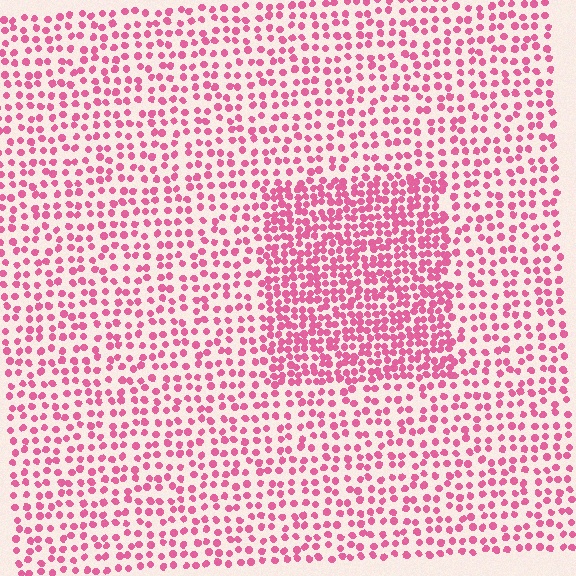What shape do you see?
I see a rectangle.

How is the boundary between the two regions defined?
The boundary is defined by a change in element density (approximately 1.9x ratio). All elements are the same color, size, and shape.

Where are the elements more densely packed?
The elements are more densely packed inside the rectangle boundary.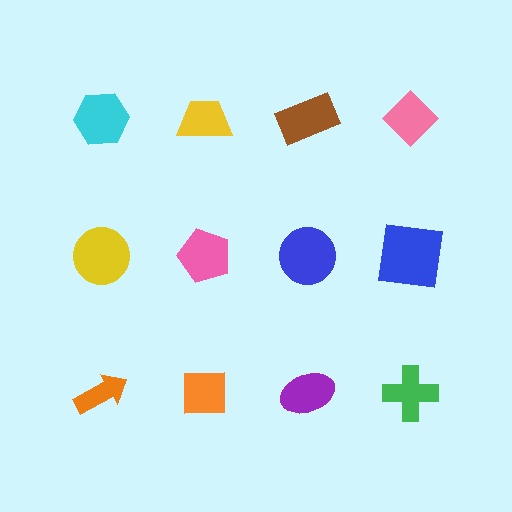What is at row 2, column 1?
A yellow circle.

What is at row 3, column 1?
An orange arrow.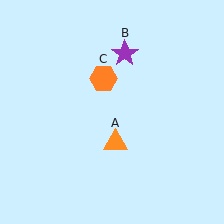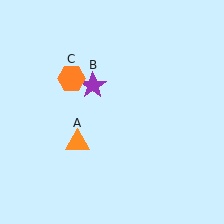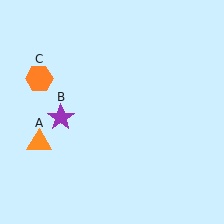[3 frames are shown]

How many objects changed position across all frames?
3 objects changed position: orange triangle (object A), purple star (object B), orange hexagon (object C).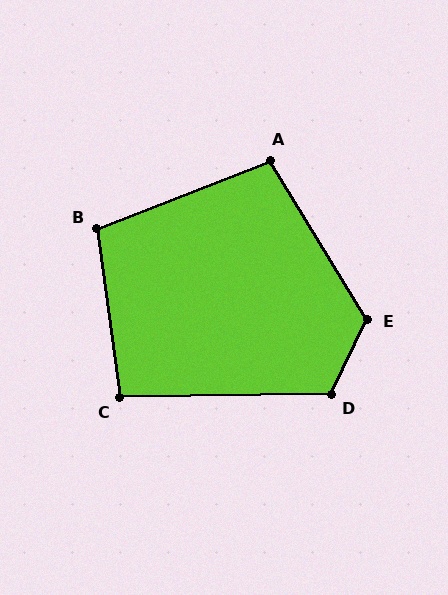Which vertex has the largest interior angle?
E, at approximately 123 degrees.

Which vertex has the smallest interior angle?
C, at approximately 97 degrees.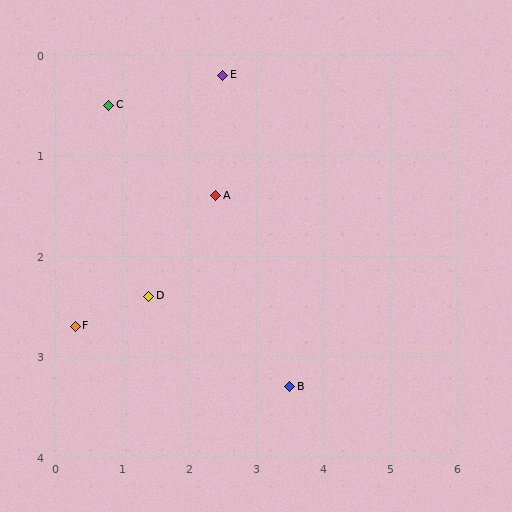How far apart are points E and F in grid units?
Points E and F are about 3.3 grid units apart.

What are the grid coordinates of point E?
Point E is at approximately (2.5, 0.2).